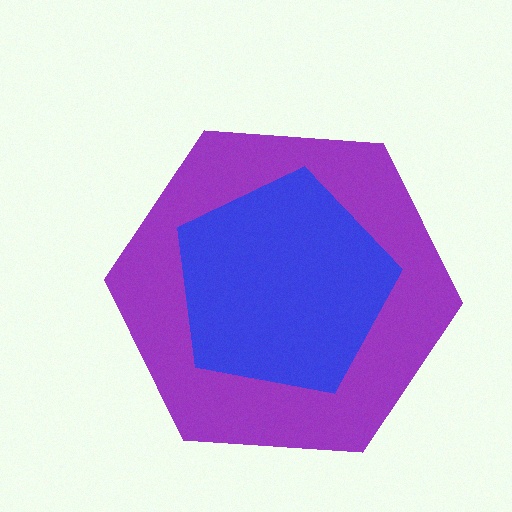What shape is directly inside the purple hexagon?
The blue pentagon.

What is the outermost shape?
The purple hexagon.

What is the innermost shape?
The blue pentagon.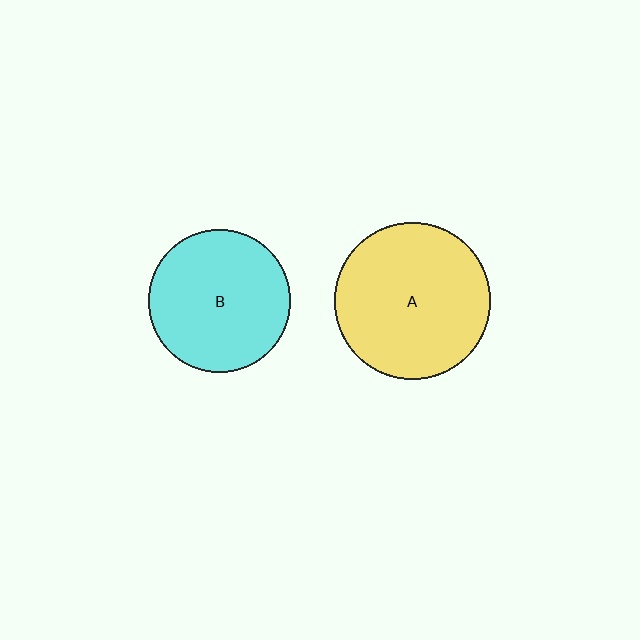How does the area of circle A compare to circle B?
Approximately 1.2 times.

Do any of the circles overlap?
No, none of the circles overlap.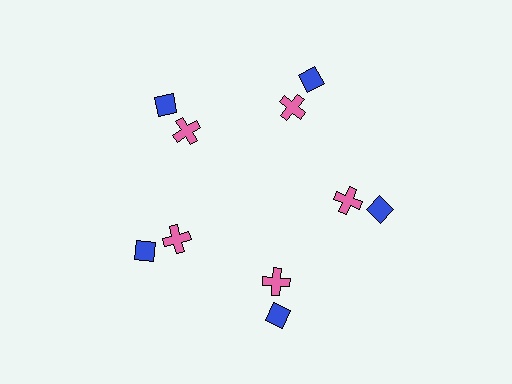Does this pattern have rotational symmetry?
Yes, this pattern has 5-fold rotational symmetry. It looks the same after rotating 72 degrees around the center.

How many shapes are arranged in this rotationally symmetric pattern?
There are 10 shapes, arranged in 5 groups of 2.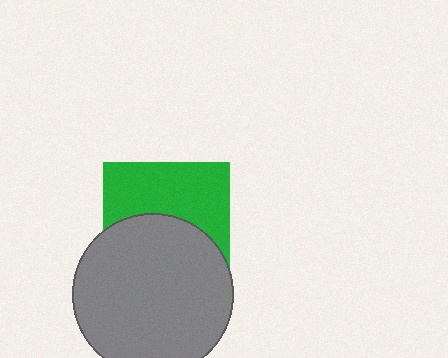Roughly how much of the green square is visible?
About half of it is visible (roughly 49%).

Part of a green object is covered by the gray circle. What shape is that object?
It is a square.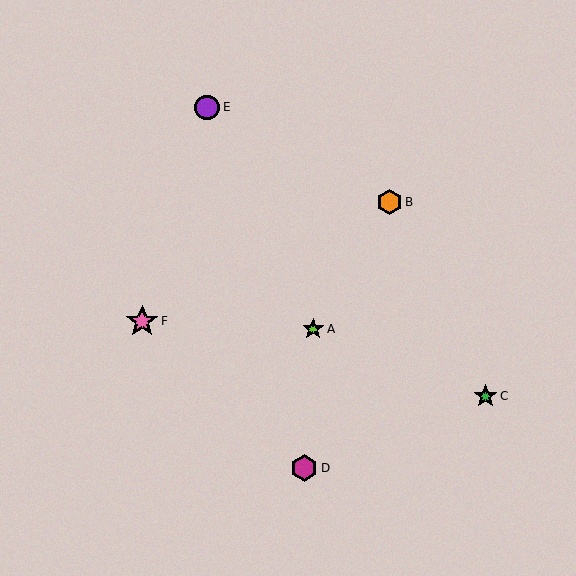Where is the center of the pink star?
The center of the pink star is at (142, 321).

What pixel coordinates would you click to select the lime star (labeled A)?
Click at (313, 329) to select the lime star A.